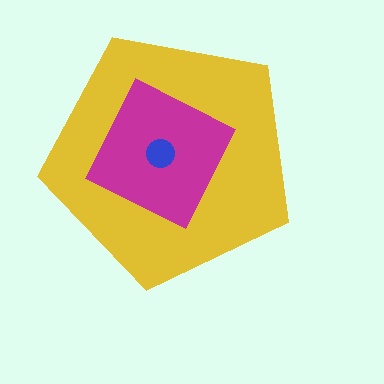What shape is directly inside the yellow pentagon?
The magenta square.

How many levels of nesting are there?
3.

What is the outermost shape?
The yellow pentagon.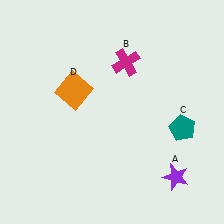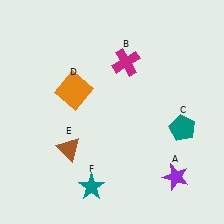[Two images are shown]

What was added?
A brown triangle (E), a teal star (F) were added in Image 2.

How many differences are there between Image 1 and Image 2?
There are 2 differences between the two images.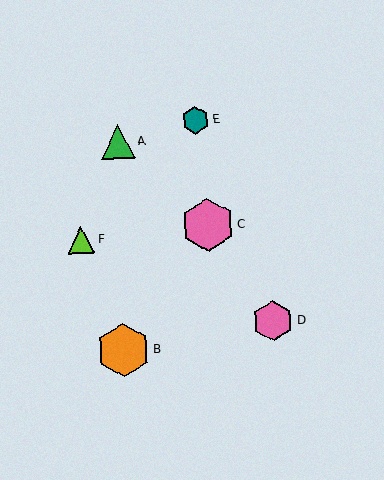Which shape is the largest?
The orange hexagon (labeled B) is the largest.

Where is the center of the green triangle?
The center of the green triangle is at (118, 142).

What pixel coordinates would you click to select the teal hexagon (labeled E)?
Click at (195, 120) to select the teal hexagon E.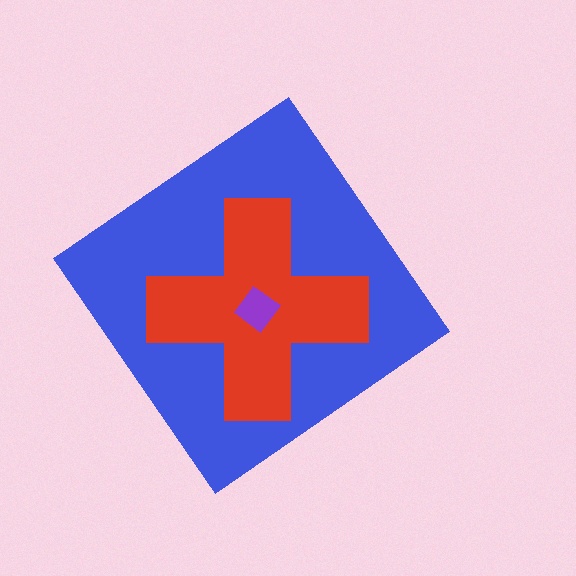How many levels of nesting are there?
3.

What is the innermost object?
The purple diamond.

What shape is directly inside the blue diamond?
The red cross.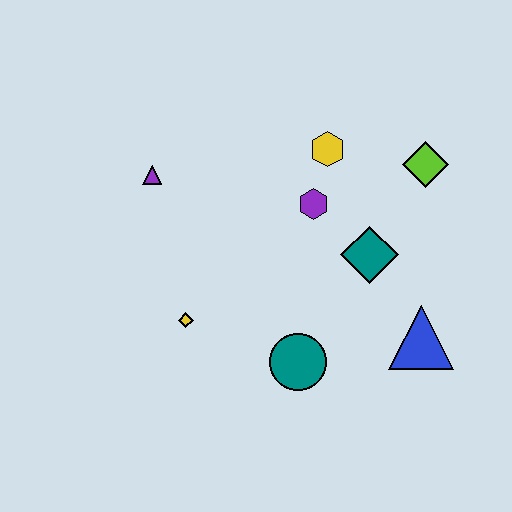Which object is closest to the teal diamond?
The purple hexagon is closest to the teal diamond.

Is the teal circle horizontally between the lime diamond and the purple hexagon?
No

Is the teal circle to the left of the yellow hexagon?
Yes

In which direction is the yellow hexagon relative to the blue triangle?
The yellow hexagon is above the blue triangle.